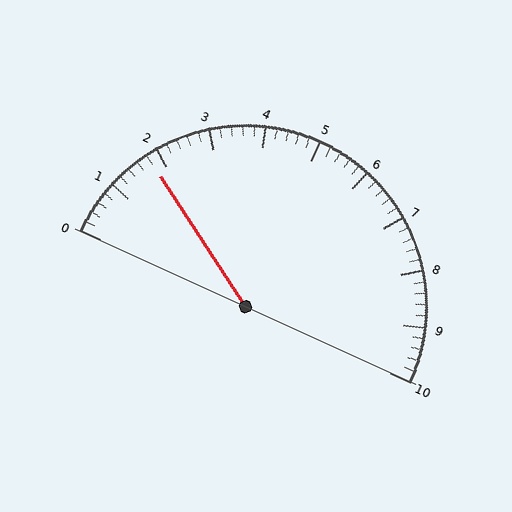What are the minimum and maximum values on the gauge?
The gauge ranges from 0 to 10.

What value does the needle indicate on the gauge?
The needle indicates approximately 1.8.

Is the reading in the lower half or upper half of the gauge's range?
The reading is in the lower half of the range (0 to 10).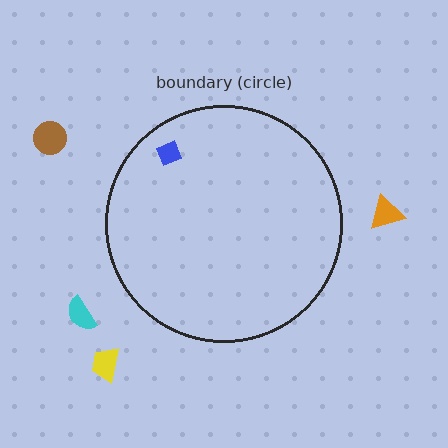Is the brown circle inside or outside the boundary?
Outside.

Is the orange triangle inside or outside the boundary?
Outside.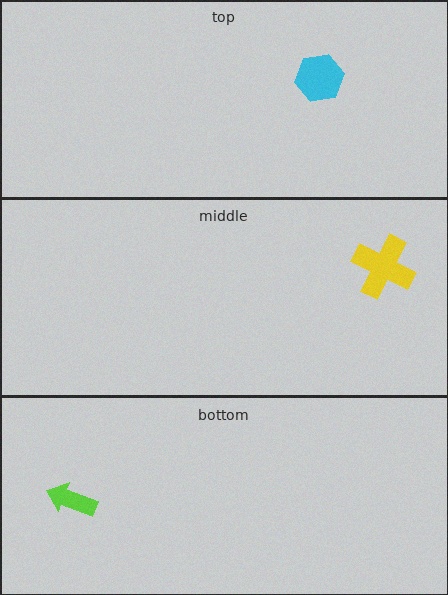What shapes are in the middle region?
The yellow cross.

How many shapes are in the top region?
1.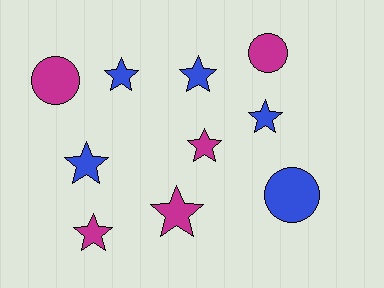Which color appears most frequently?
Magenta, with 5 objects.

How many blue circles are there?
There is 1 blue circle.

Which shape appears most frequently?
Star, with 7 objects.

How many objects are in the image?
There are 10 objects.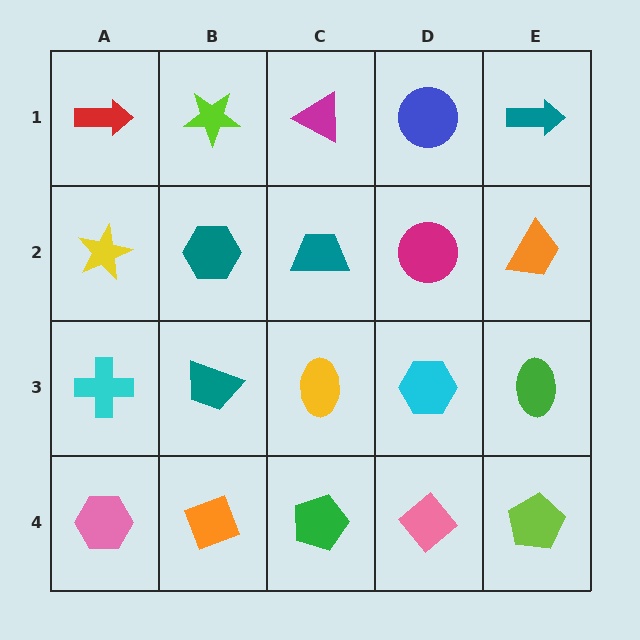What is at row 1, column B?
A lime star.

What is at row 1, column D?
A blue circle.